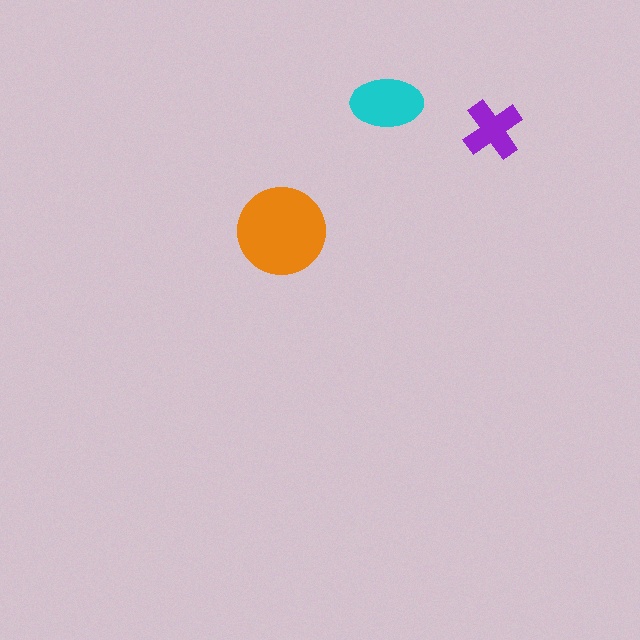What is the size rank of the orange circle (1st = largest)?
1st.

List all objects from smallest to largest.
The purple cross, the cyan ellipse, the orange circle.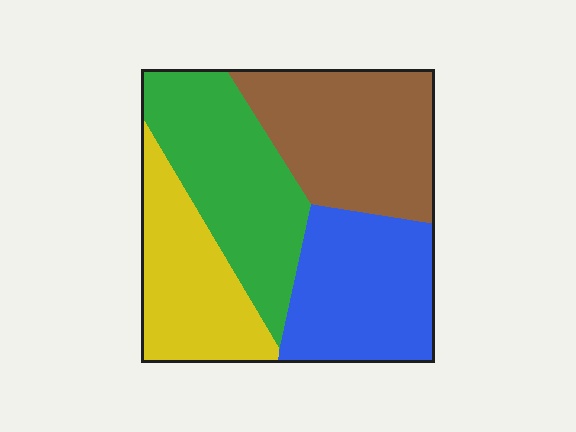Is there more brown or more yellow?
Brown.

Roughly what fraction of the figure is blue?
Blue takes up about one quarter (1/4) of the figure.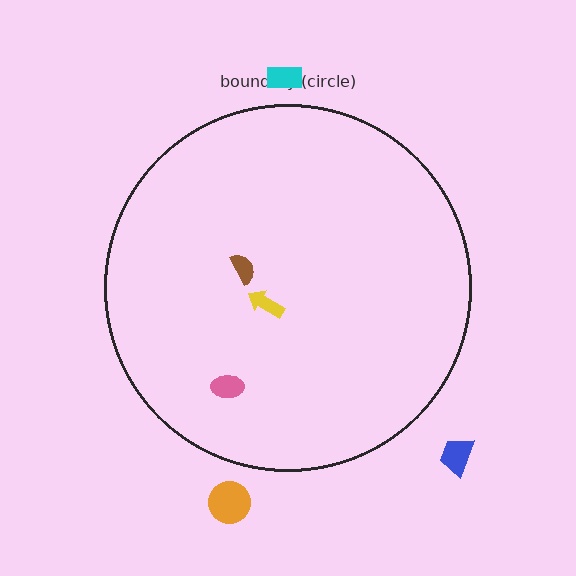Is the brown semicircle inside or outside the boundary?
Inside.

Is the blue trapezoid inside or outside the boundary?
Outside.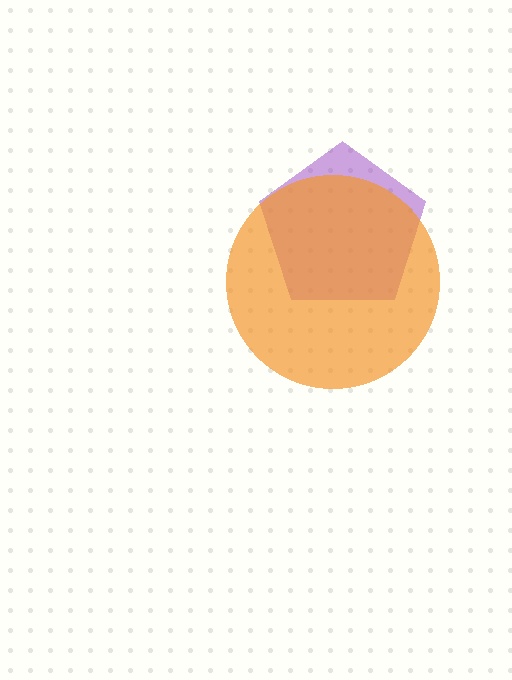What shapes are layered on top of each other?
The layered shapes are: a purple pentagon, an orange circle.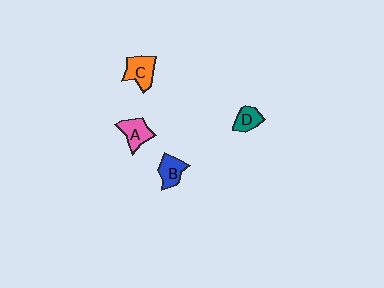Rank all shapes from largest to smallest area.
From largest to smallest: C (orange), A (pink), B (blue), D (teal).